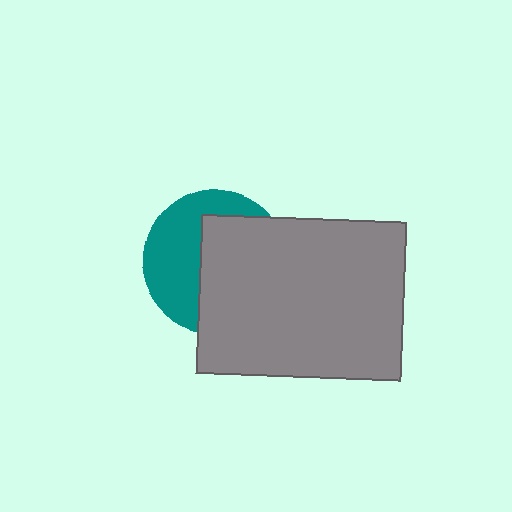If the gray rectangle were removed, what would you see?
You would see the complete teal circle.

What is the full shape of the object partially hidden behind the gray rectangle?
The partially hidden object is a teal circle.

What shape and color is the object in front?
The object in front is a gray rectangle.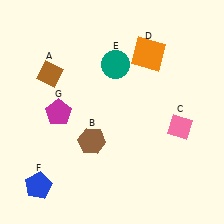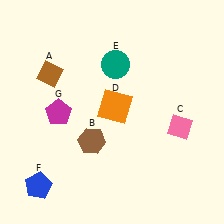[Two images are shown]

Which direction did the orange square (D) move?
The orange square (D) moved down.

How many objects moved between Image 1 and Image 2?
1 object moved between the two images.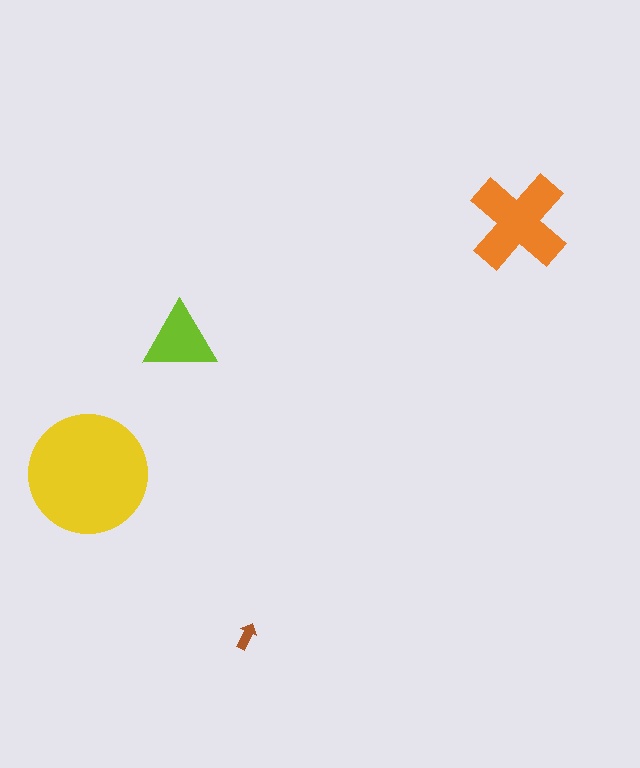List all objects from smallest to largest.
The brown arrow, the lime triangle, the orange cross, the yellow circle.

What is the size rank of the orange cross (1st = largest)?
2nd.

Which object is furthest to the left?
The yellow circle is leftmost.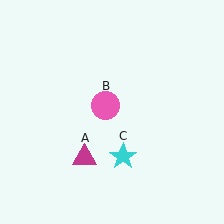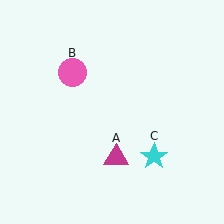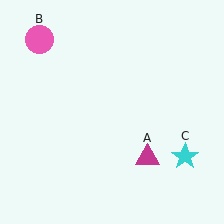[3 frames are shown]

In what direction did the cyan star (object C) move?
The cyan star (object C) moved right.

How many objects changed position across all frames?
3 objects changed position: magenta triangle (object A), pink circle (object B), cyan star (object C).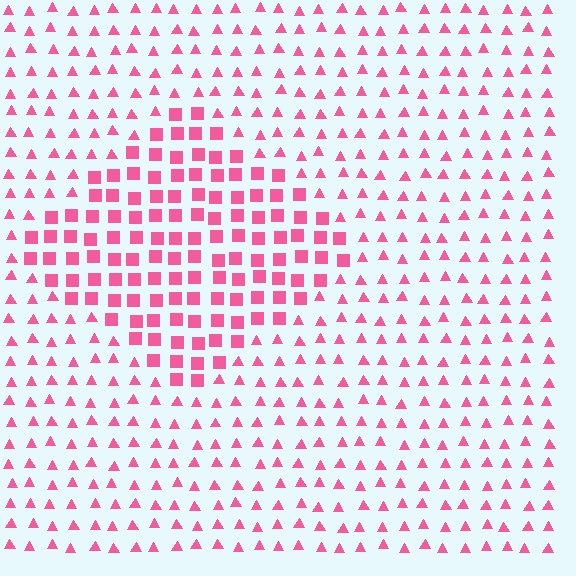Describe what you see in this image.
The image is filled with small pink elements arranged in a uniform grid. A diamond-shaped region contains squares, while the surrounding area contains triangles. The boundary is defined purely by the change in element shape.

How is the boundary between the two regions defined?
The boundary is defined by a change in element shape: squares inside vs. triangles outside. All elements share the same color and spacing.